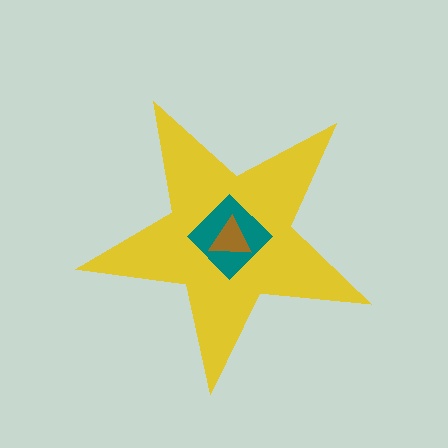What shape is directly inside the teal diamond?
The brown triangle.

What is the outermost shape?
The yellow star.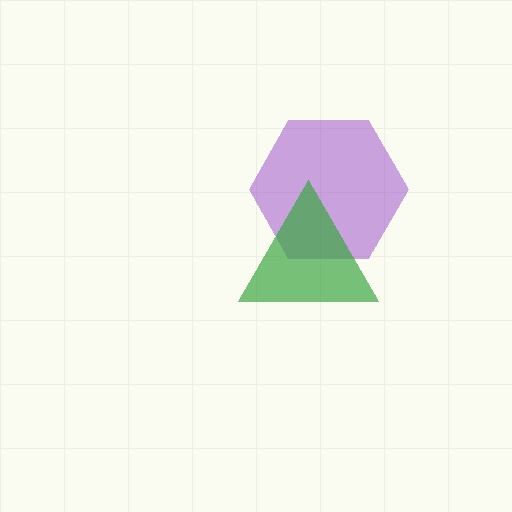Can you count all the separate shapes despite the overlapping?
Yes, there are 2 separate shapes.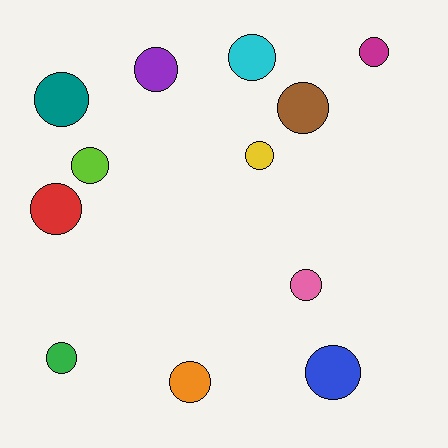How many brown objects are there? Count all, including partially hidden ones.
There is 1 brown object.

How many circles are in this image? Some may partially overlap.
There are 12 circles.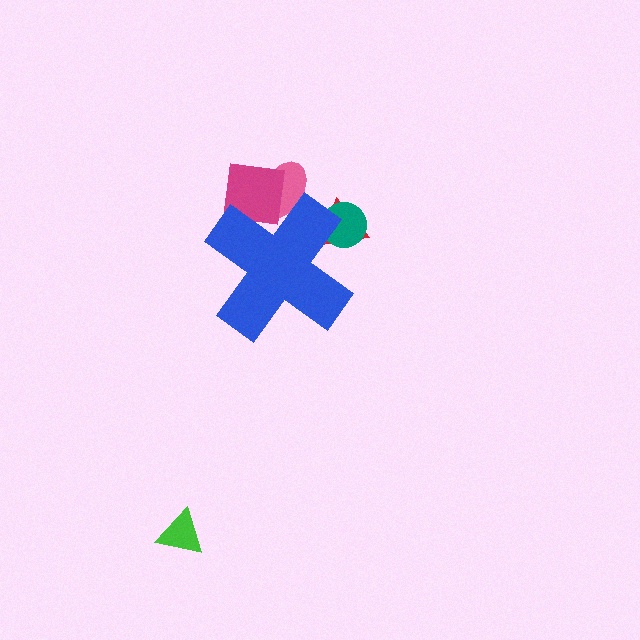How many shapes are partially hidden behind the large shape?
4 shapes are partially hidden.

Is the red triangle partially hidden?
Yes, the red triangle is partially hidden behind the blue cross.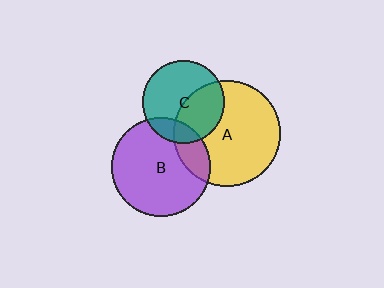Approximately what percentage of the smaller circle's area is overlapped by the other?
Approximately 20%.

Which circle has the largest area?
Circle A (yellow).